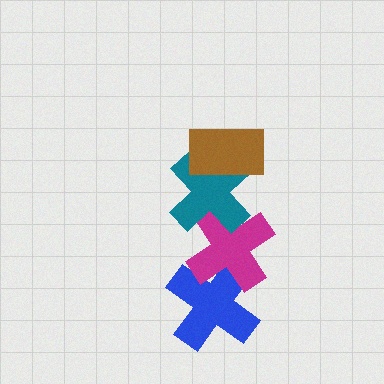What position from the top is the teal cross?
The teal cross is 2nd from the top.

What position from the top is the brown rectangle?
The brown rectangle is 1st from the top.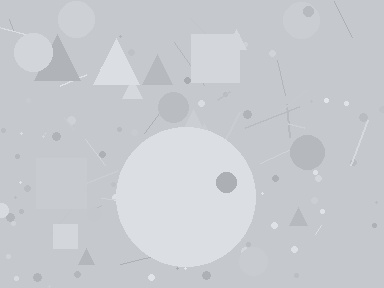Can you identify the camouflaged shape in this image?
The camouflaged shape is a circle.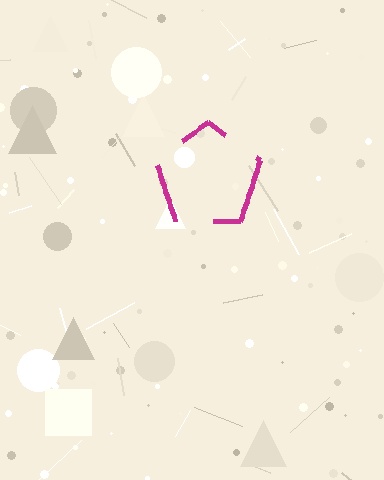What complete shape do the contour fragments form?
The contour fragments form a pentagon.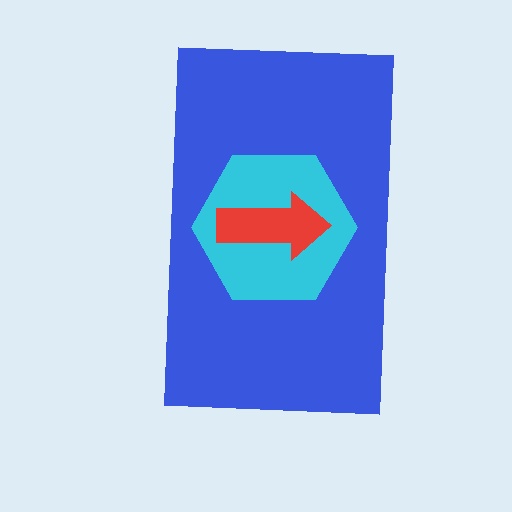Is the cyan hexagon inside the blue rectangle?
Yes.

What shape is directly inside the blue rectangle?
The cyan hexagon.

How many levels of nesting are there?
3.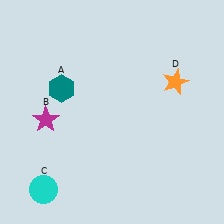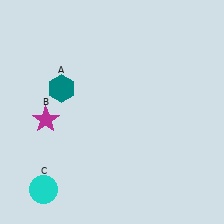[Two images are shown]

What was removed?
The orange star (D) was removed in Image 2.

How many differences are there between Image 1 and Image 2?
There is 1 difference between the two images.